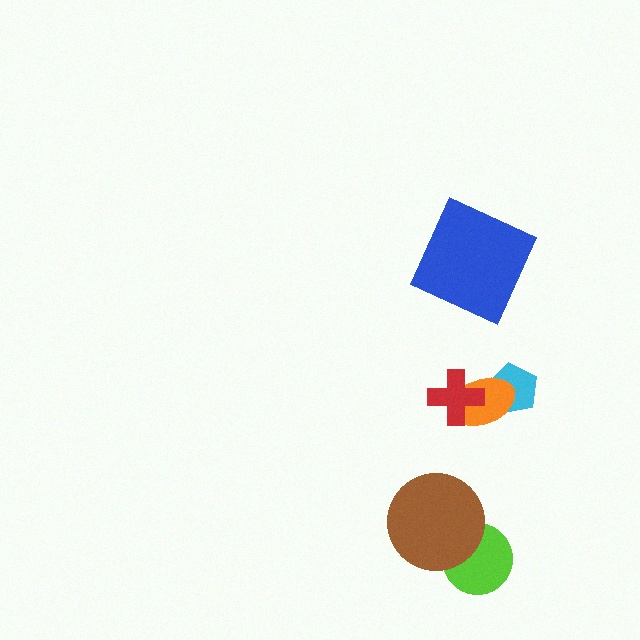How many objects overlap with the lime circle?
1 object overlaps with the lime circle.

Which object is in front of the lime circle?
The brown circle is in front of the lime circle.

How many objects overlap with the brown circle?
1 object overlaps with the brown circle.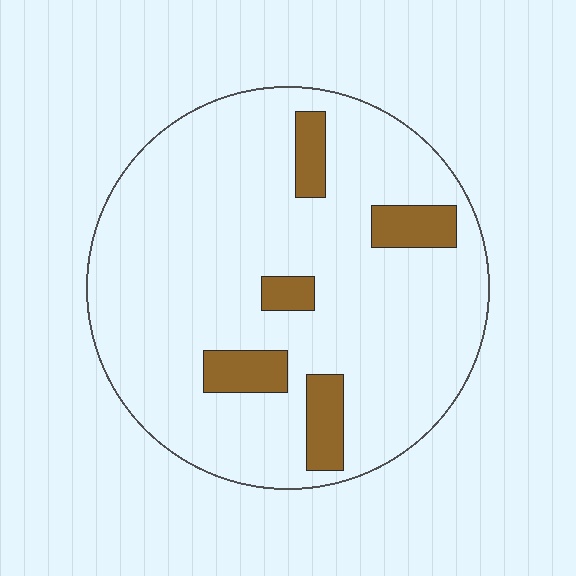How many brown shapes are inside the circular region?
5.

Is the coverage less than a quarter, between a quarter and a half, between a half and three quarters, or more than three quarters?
Less than a quarter.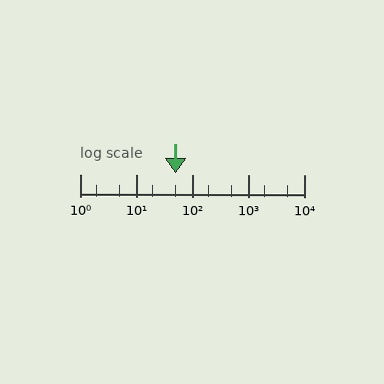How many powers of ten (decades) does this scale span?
The scale spans 4 decades, from 1 to 10000.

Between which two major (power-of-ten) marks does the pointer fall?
The pointer is between 10 and 100.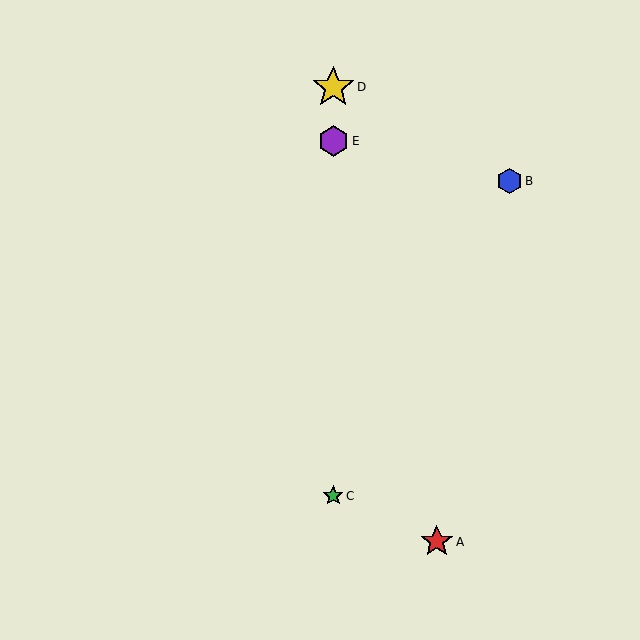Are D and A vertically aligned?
No, D is at x≈333 and A is at x≈437.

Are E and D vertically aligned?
Yes, both are at x≈333.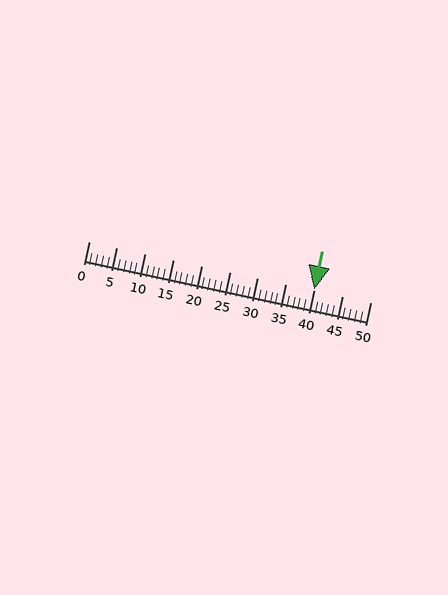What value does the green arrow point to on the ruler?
The green arrow points to approximately 40.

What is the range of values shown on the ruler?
The ruler shows values from 0 to 50.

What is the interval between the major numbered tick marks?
The major tick marks are spaced 5 units apart.